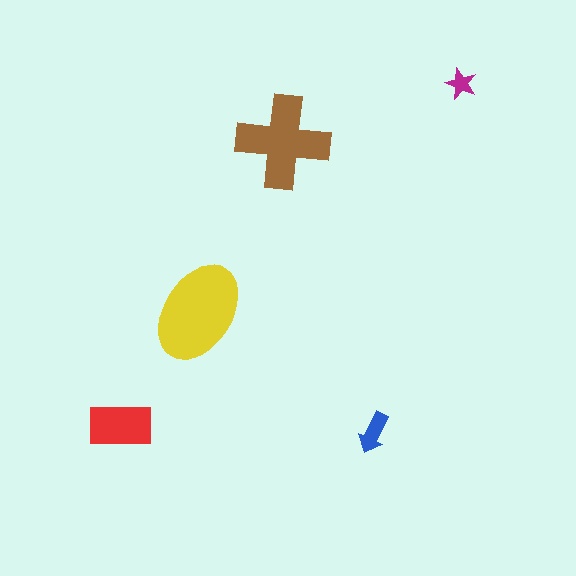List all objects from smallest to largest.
The magenta star, the blue arrow, the red rectangle, the brown cross, the yellow ellipse.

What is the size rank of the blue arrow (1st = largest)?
4th.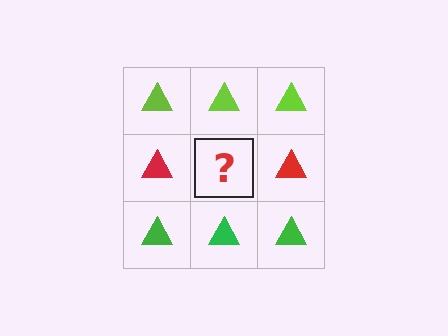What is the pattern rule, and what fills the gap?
The rule is that each row has a consistent color. The gap should be filled with a red triangle.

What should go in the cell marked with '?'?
The missing cell should contain a red triangle.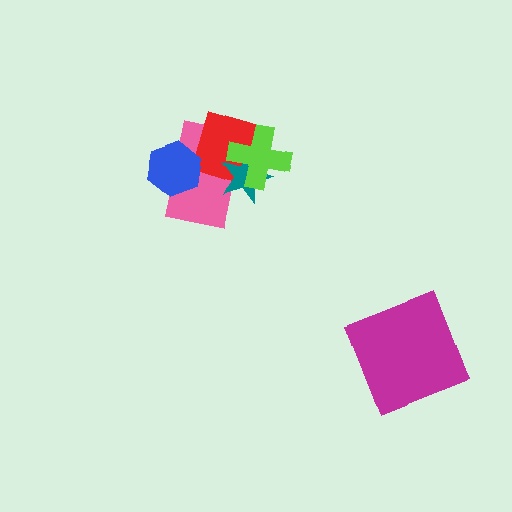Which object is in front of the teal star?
The lime cross is in front of the teal star.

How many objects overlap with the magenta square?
0 objects overlap with the magenta square.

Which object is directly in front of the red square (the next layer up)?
The teal star is directly in front of the red square.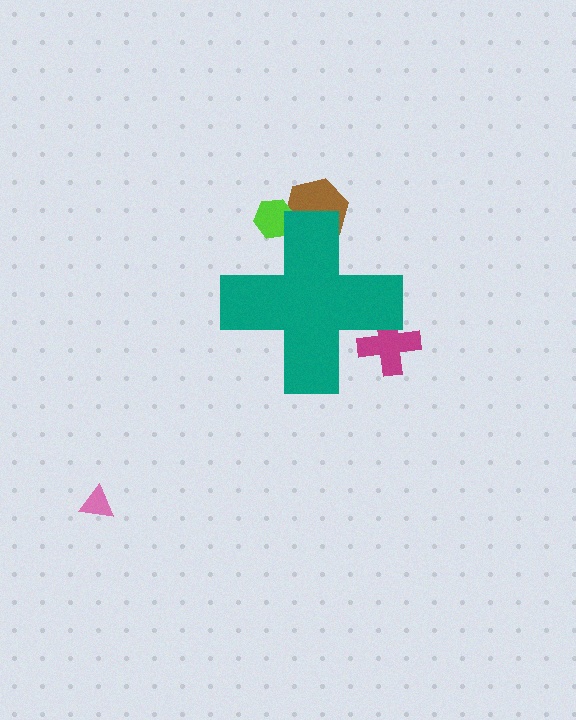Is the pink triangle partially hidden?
No, the pink triangle is fully visible.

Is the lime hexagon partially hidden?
Yes, the lime hexagon is partially hidden behind the teal cross.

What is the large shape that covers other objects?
A teal cross.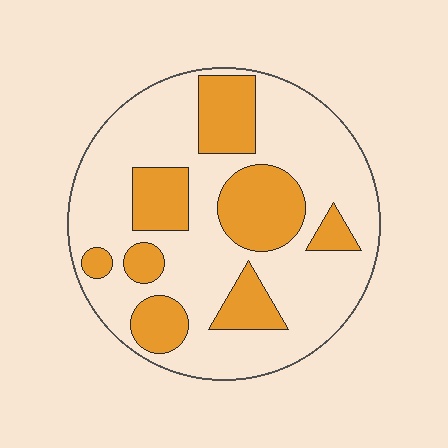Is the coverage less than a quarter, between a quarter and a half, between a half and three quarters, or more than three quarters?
Between a quarter and a half.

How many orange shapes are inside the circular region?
8.